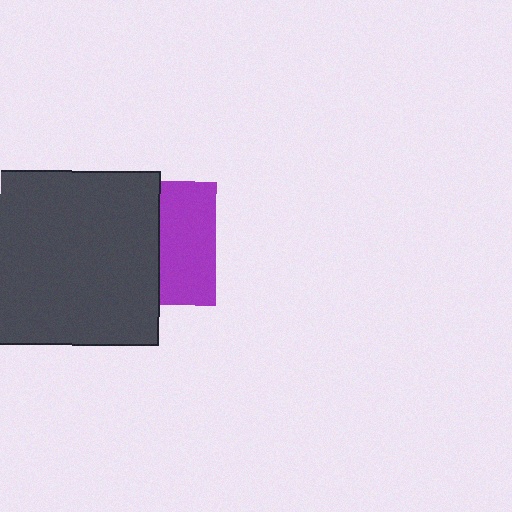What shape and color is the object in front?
The object in front is a dark gray square.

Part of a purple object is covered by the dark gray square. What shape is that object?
It is a square.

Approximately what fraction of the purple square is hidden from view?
Roughly 55% of the purple square is hidden behind the dark gray square.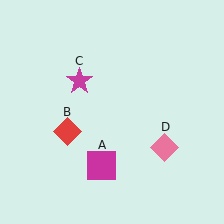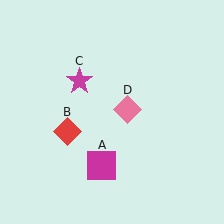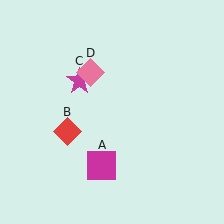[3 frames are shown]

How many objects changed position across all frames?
1 object changed position: pink diamond (object D).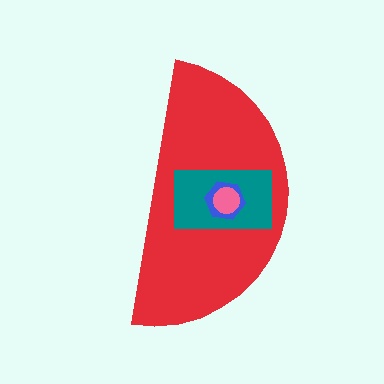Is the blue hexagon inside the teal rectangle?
Yes.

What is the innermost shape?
The pink circle.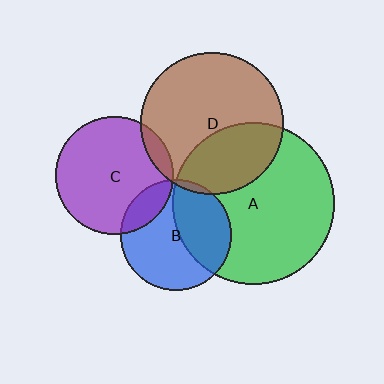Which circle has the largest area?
Circle A (green).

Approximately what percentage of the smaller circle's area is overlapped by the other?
Approximately 5%.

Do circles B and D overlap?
Yes.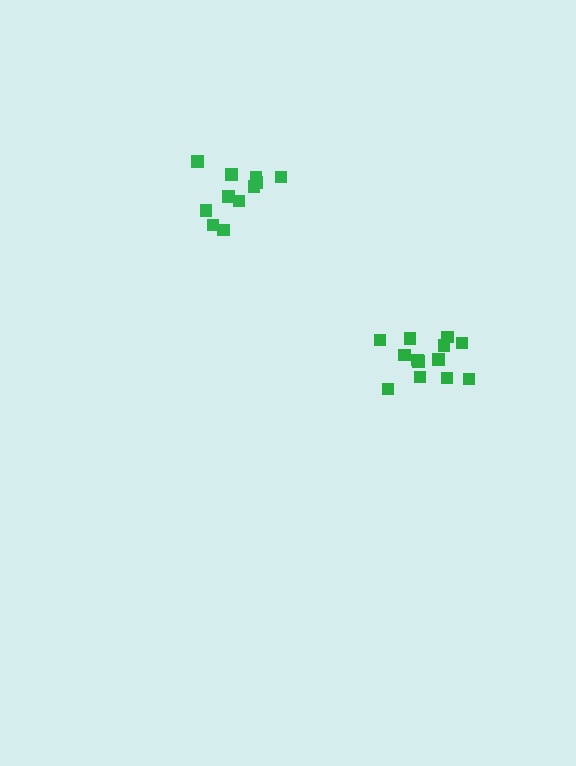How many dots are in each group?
Group 1: 13 dots, Group 2: 11 dots (24 total).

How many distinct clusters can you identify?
There are 2 distinct clusters.